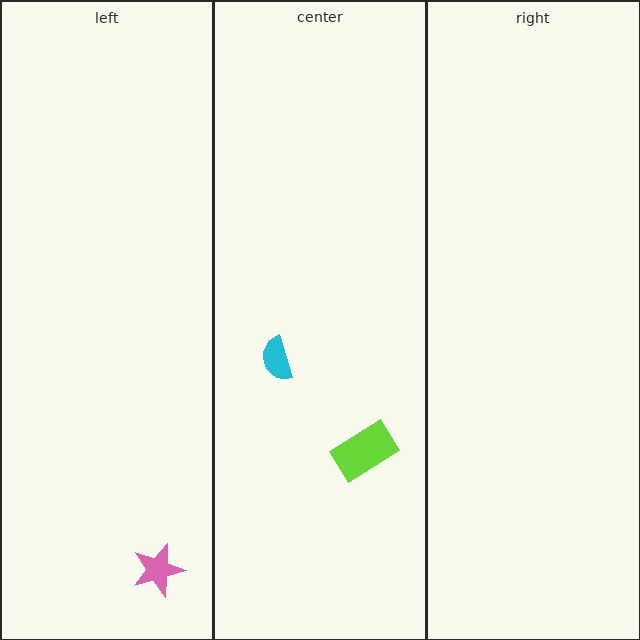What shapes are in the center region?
The cyan semicircle, the lime rectangle.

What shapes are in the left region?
The pink star.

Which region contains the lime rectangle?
The center region.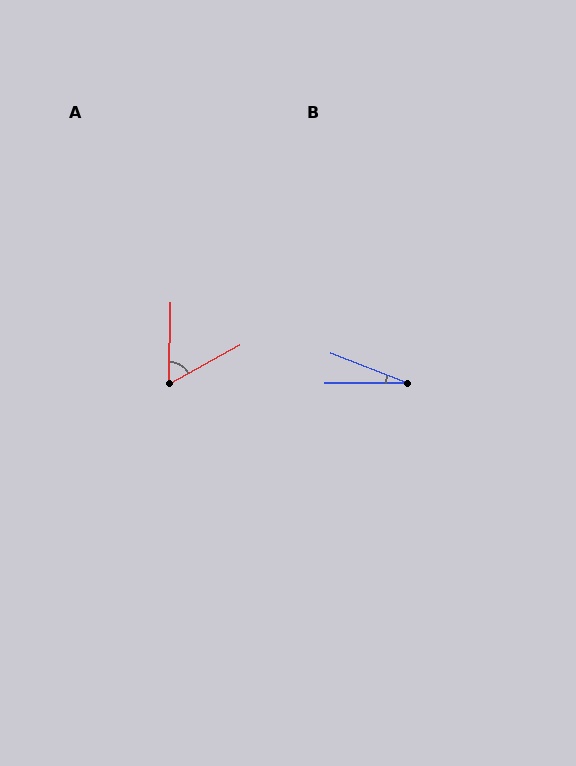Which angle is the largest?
A, at approximately 60 degrees.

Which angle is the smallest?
B, at approximately 21 degrees.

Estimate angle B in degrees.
Approximately 21 degrees.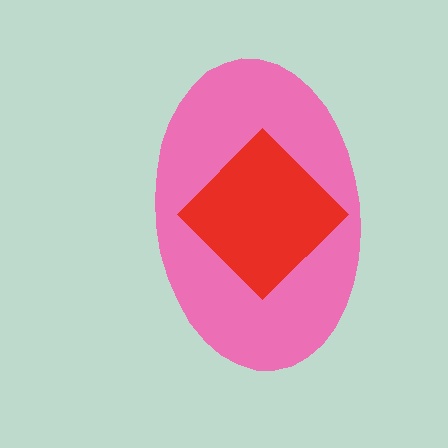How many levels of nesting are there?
2.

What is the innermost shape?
The red diamond.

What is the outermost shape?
The pink ellipse.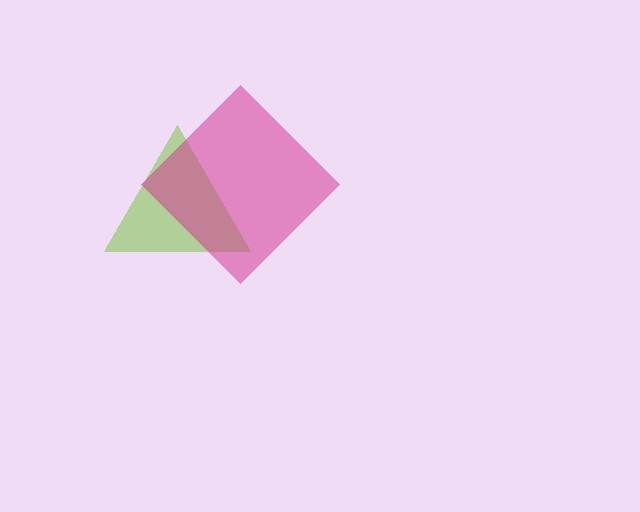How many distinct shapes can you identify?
There are 2 distinct shapes: a lime triangle, a magenta diamond.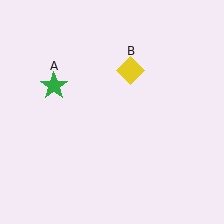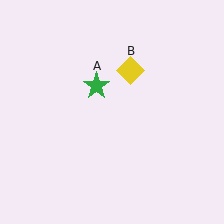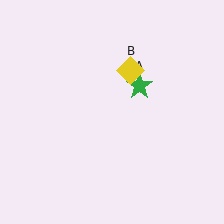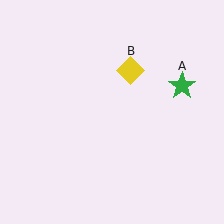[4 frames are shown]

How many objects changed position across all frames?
1 object changed position: green star (object A).